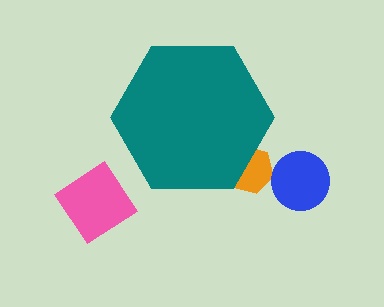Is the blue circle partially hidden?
No, the blue circle is fully visible.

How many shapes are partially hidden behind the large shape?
1 shape is partially hidden.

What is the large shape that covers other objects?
A teal hexagon.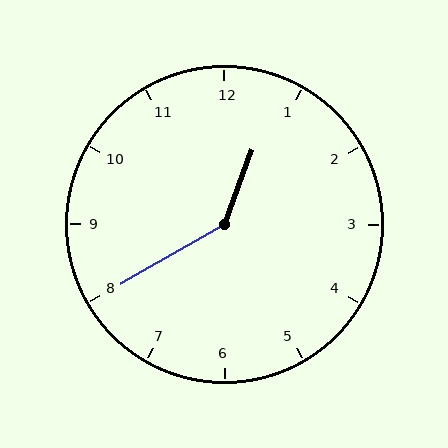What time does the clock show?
12:40.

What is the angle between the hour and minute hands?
Approximately 140 degrees.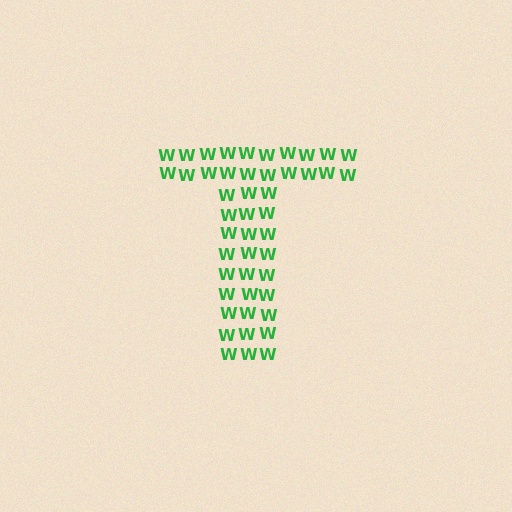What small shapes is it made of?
It is made of small letter W's.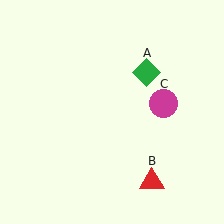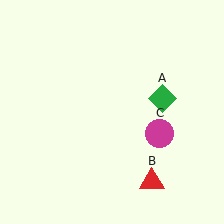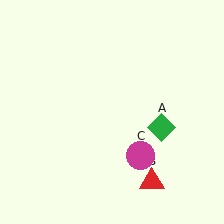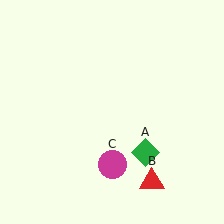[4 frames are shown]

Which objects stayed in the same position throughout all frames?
Red triangle (object B) remained stationary.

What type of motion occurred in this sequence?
The green diamond (object A), magenta circle (object C) rotated clockwise around the center of the scene.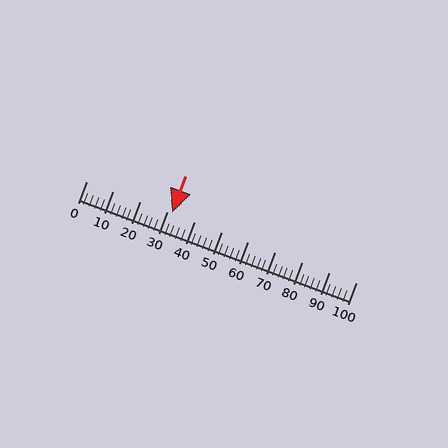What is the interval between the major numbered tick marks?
The major tick marks are spaced 10 units apart.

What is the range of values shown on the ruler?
The ruler shows values from 0 to 100.